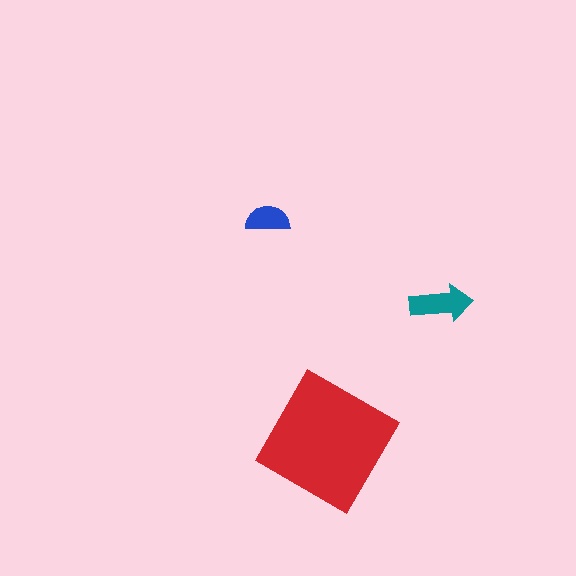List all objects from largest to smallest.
The red square, the teal arrow, the blue semicircle.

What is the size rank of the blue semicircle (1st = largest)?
3rd.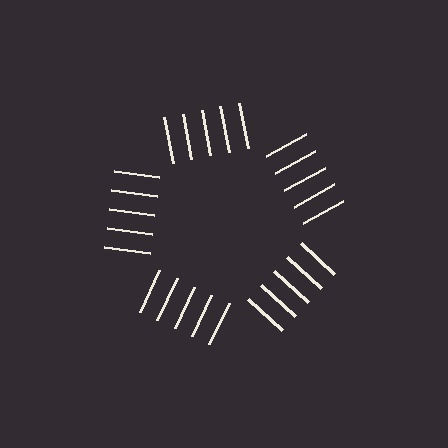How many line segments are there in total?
25 — 5 along each of the 5 edges.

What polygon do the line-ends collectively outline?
An illusory pentagon — the line segments terminate on its edges but no continuous stroke is drawn.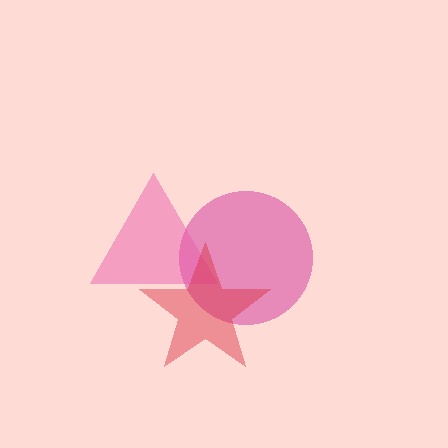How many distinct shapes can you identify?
There are 3 distinct shapes: a magenta circle, a pink triangle, a red star.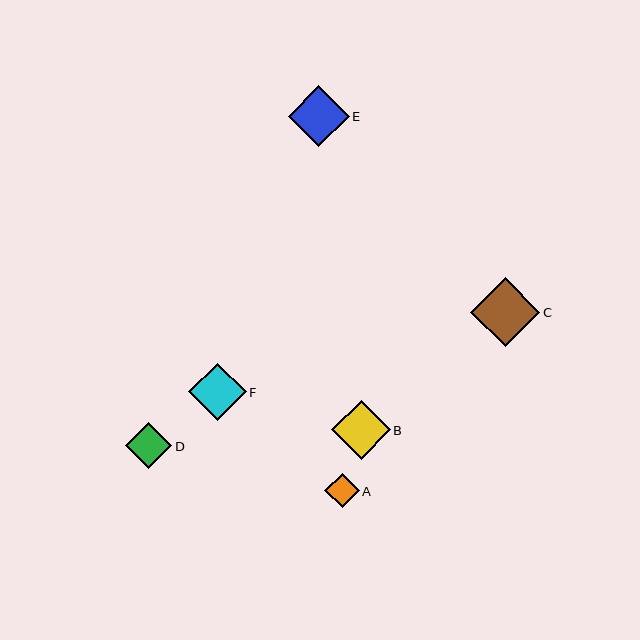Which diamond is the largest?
Diamond C is the largest with a size of approximately 69 pixels.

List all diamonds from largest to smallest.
From largest to smallest: C, E, B, F, D, A.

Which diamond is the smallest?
Diamond A is the smallest with a size of approximately 34 pixels.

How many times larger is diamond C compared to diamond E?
Diamond C is approximately 1.1 times the size of diamond E.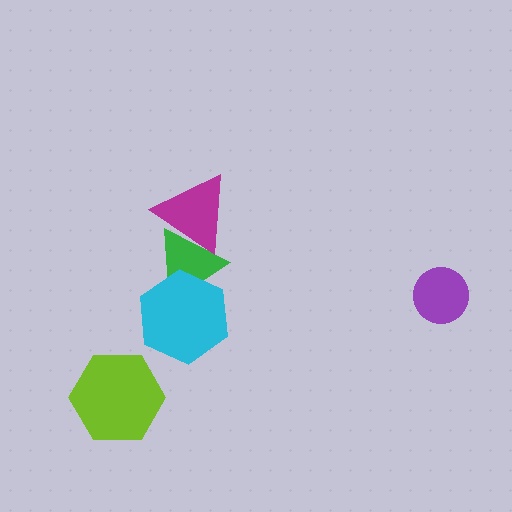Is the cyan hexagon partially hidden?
No, no other shape covers it.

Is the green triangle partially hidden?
Yes, it is partially covered by another shape.